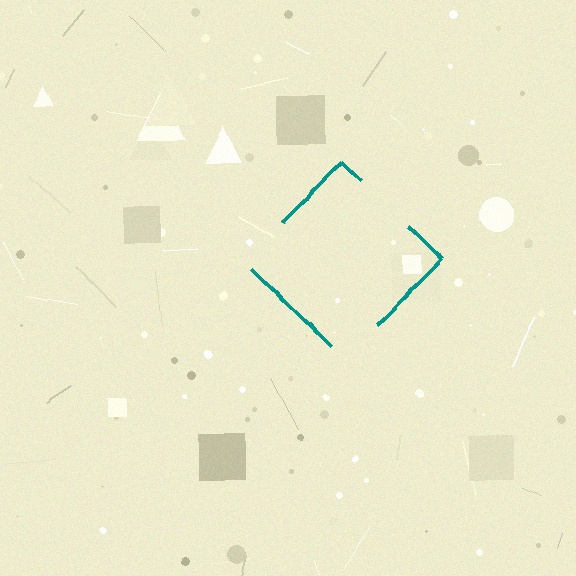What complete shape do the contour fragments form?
The contour fragments form a diamond.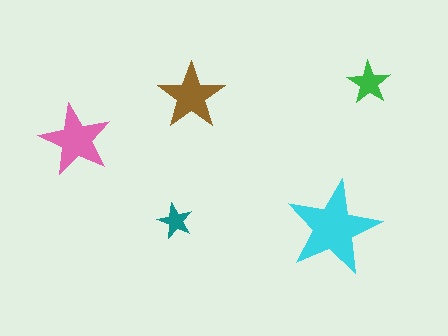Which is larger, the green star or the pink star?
The pink one.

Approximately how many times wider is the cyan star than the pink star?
About 1.5 times wider.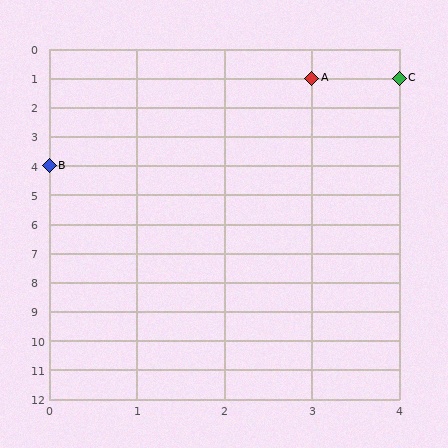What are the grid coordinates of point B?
Point B is at grid coordinates (0, 4).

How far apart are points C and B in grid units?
Points C and B are 4 columns and 3 rows apart (about 5.0 grid units diagonally).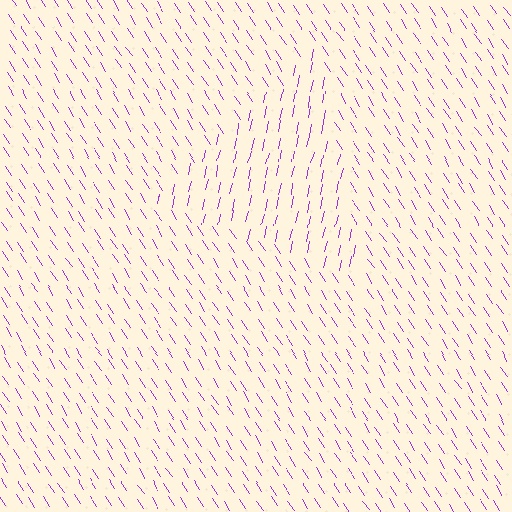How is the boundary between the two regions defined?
The boundary is defined purely by a change in line orientation (approximately 45 degrees difference). All lines are the same color and thickness.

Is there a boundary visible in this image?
Yes, there is a texture boundary formed by a change in line orientation.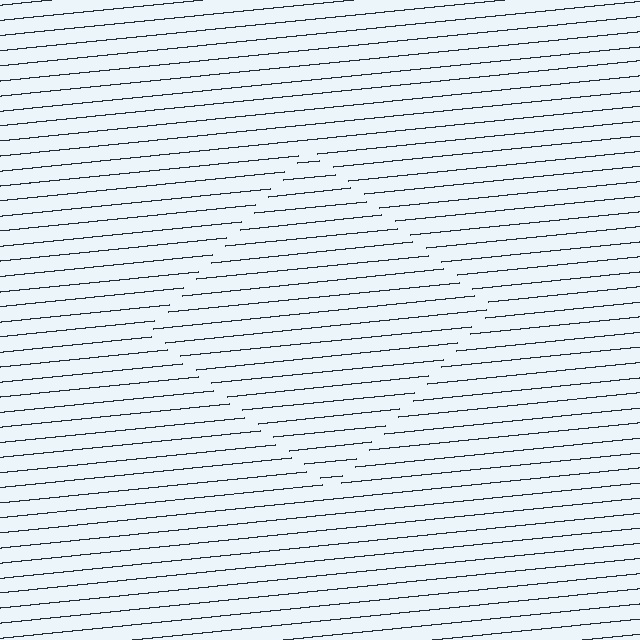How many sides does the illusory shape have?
4 sides — the line-ends trace a square.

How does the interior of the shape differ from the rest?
The interior of the shape contains the same grating, shifted by half a period — the contour is defined by the phase discontinuity where line-ends from the inner and outer gratings abut.